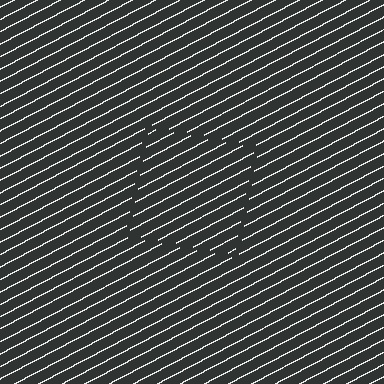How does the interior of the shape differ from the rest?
The interior of the shape contains the same grating, shifted by half a period — the contour is defined by the phase discontinuity where line-ends from the inner and outer gratings abut.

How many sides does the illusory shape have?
4 sides — the line-ends trace a square.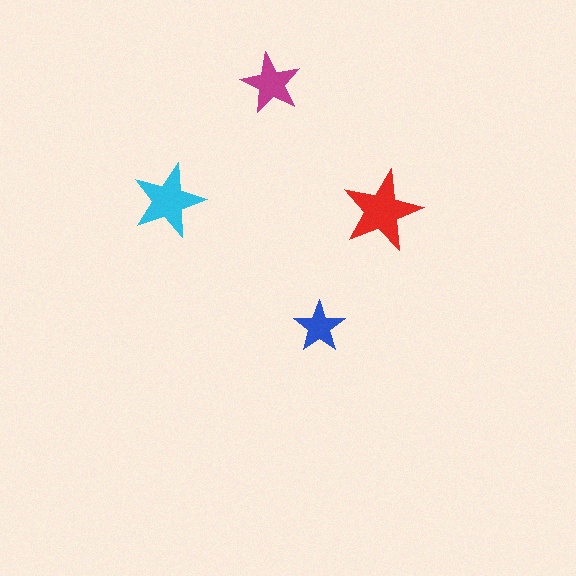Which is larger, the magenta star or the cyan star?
The cyan one.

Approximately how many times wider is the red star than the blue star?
About 1.5 times wider.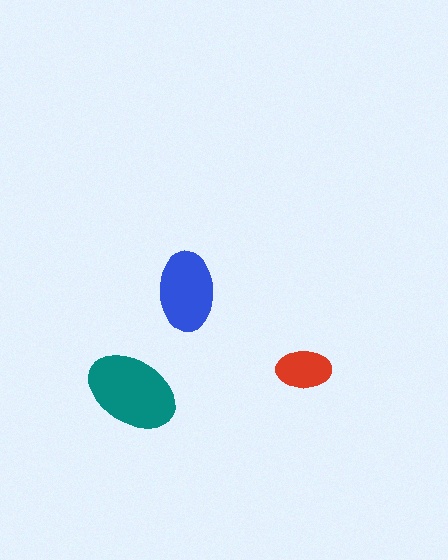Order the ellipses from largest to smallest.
the teal one, the blue one, the red one.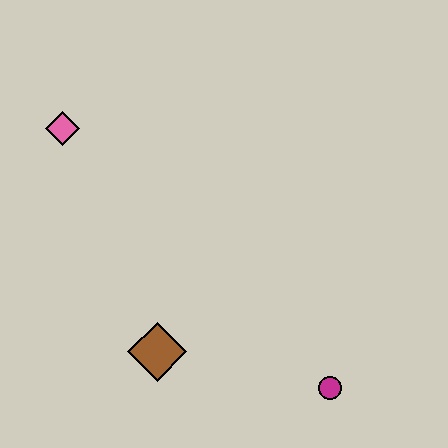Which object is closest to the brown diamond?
The magenta circle is closest to the brown diamond.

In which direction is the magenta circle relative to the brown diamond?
The magenta circle is to the right of the brown diamond.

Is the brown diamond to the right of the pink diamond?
Yes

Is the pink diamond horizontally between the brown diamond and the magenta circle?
No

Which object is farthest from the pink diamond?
The magenta circle is farthest from the pink diamond.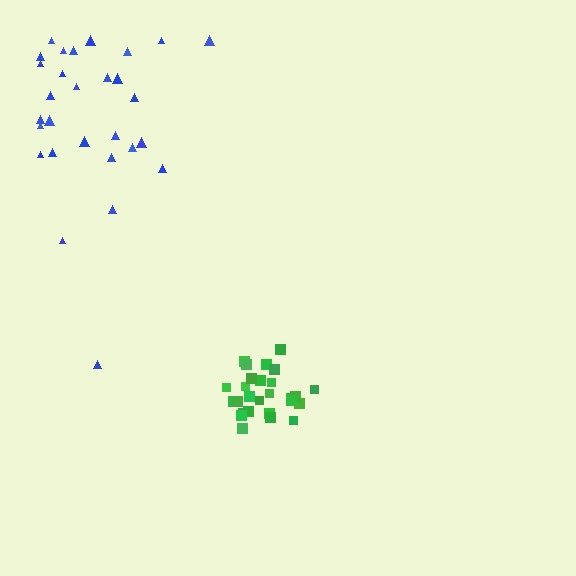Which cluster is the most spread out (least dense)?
Blue.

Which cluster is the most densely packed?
Green.